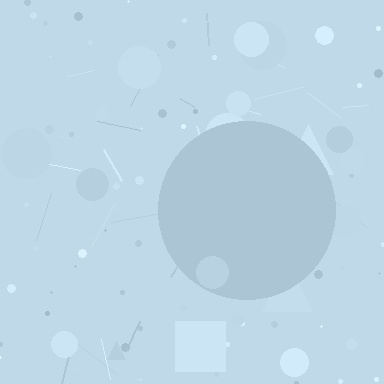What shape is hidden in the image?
A circle is hidden in the image.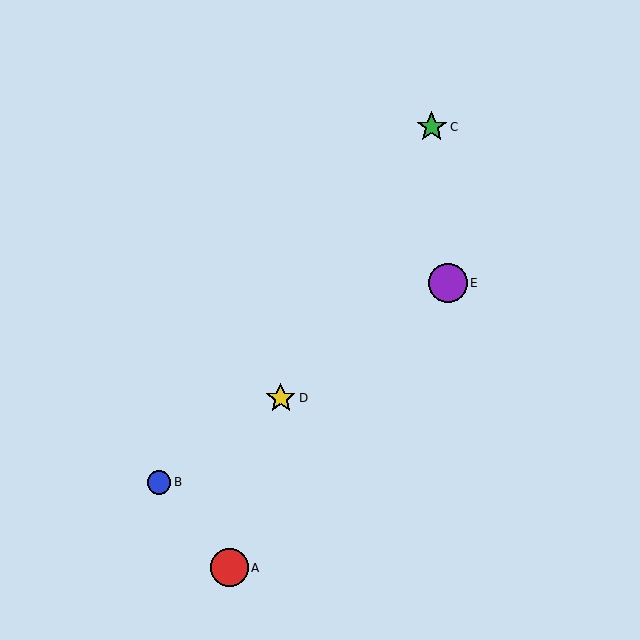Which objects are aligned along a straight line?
Objects B, D, E are aligned along a straight line.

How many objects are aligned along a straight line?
3 objects (B, D, E) are aligned along a straight line.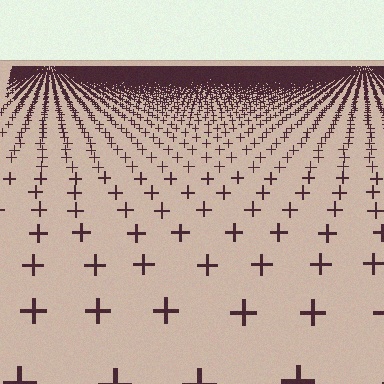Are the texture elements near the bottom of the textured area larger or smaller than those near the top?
Larger. Near the bottom, elements are closer to the viewer and appear at a bigger on-screen size.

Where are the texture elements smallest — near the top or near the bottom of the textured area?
Near the top.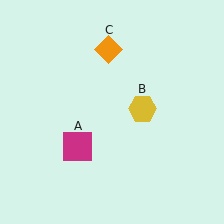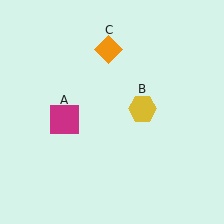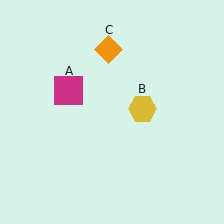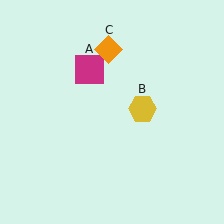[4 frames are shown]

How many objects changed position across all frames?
1 object changed position: magenta square (object A).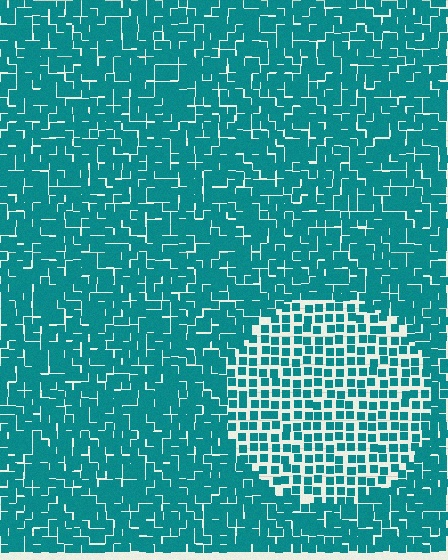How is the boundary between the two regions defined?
The boundary is defined by a change in element density (approximately 1.8x ratio). All elements are the same color, size, and shape.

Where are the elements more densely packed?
The elements are more densely packed outside the circle boundary.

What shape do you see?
I see a circle.